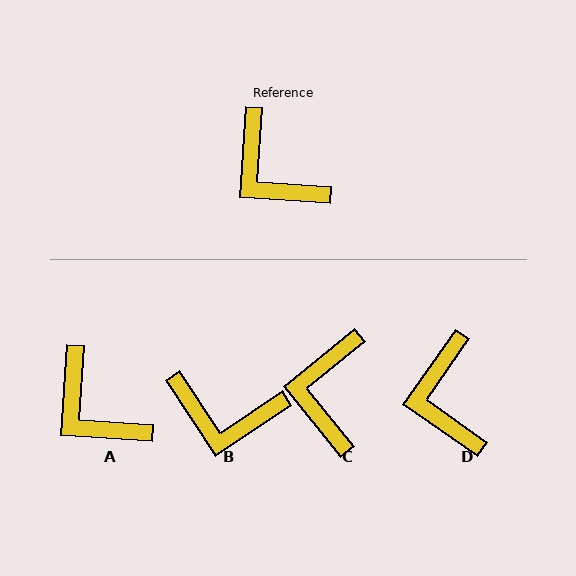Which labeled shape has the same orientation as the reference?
A.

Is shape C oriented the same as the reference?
No, it is off by about 47 degrees.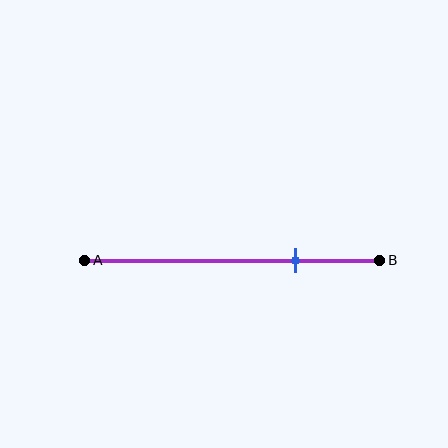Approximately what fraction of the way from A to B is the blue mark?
The blue mark is approximately 70% of the way from A to B.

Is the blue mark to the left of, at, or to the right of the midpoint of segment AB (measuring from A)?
The blue mark is to the right of the midpoint of segment AB.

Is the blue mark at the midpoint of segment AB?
No, the mark is at about 70% from A, not at the 50% midpoint.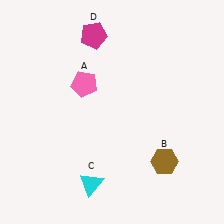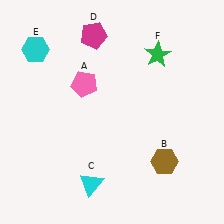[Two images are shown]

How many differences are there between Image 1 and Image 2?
There are 2 differences between the two images.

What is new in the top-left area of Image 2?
A cyan hexagon (E) was added in the top-left area of Image 2.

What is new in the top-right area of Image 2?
A green star (F) was added in the top-right area of Image 2.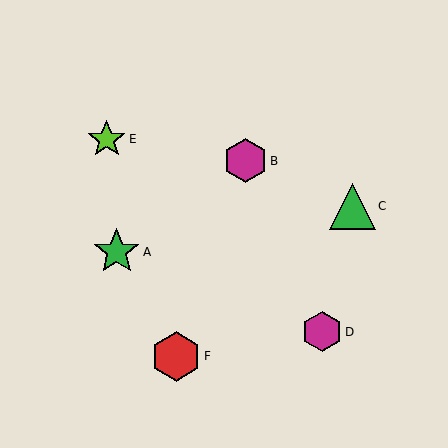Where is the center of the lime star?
The center of the lime star is at (107, 139).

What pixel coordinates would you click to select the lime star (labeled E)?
Click at (107, 139) to select the lime star E.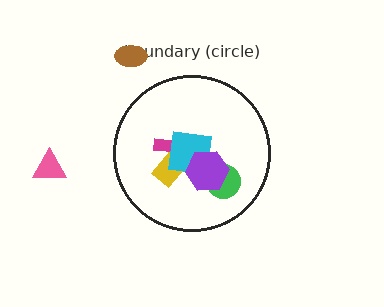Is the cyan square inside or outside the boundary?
Inside.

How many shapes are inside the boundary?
5 inside, 2 outside.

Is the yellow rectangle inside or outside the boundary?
Inside.